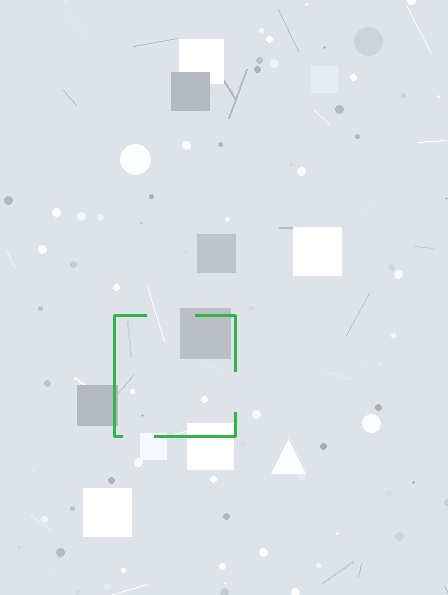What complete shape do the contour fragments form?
The contour fragments form a square.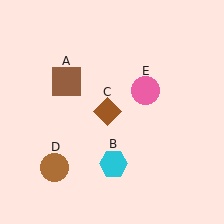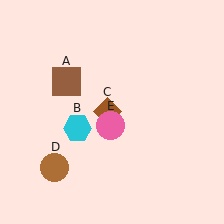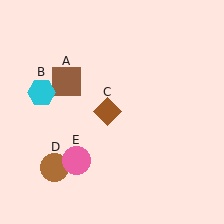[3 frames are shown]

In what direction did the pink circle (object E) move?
The pink circle (object E) moved down and to the left.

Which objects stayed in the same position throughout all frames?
Brown square (object A) and brown diamond (object C) and brown circle (object D) remained stationary.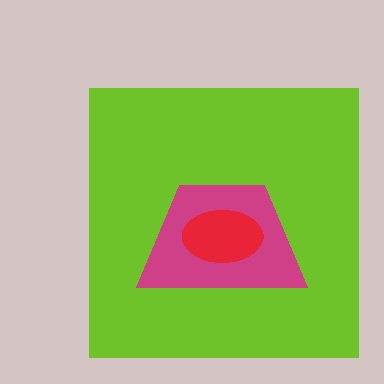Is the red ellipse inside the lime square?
Yes.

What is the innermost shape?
The red ellipse.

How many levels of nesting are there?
3.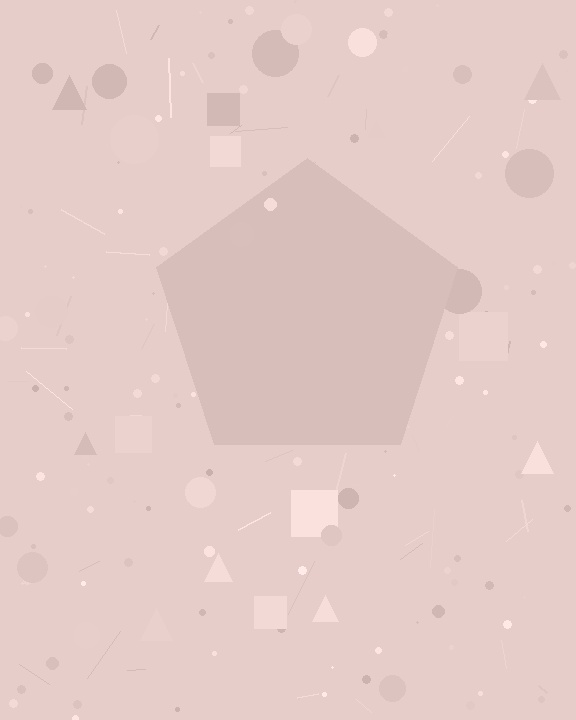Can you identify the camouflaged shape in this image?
The camouflaged shape is a pentagon.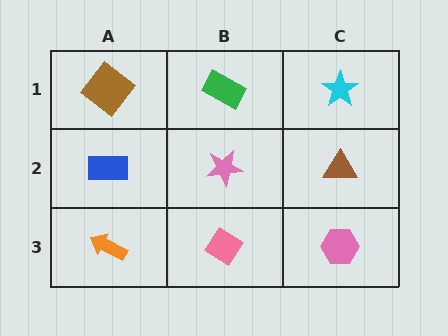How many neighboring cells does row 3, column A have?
2.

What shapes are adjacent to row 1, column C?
A brown triangle (row 2, column C), a green rectangle (row 1, column B).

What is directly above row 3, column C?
A brown triangle.